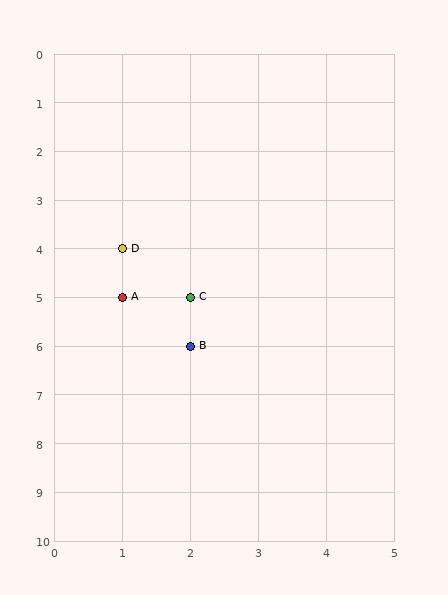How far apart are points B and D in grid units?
Points B and D are 1 column and 2 rows apart (about 2.2 grid units diagonally).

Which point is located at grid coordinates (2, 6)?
Point B is at (2, 6).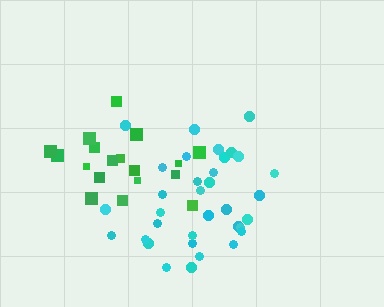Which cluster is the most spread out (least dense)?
Green.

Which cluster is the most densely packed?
Cyan.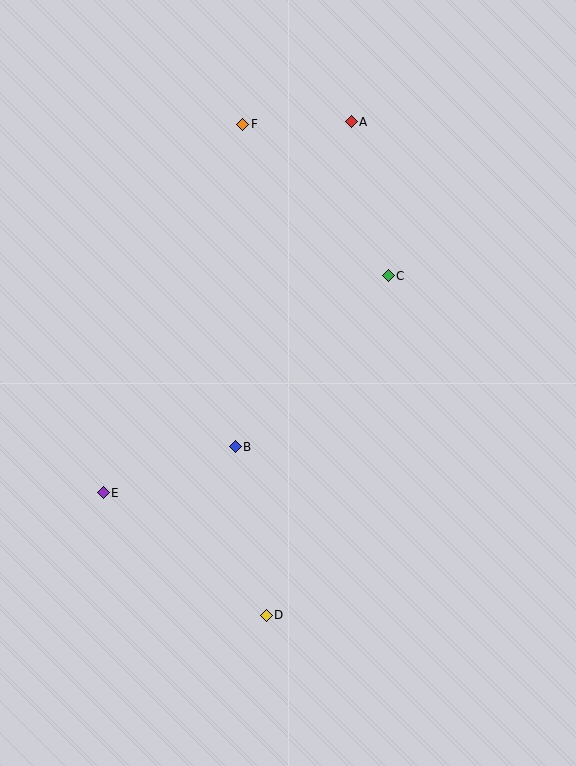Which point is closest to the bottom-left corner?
Point E is closest to the bottom-left corner.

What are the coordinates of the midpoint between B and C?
The midpoint between B and C is at (312, 361).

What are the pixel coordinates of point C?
Point C is at (388, 276).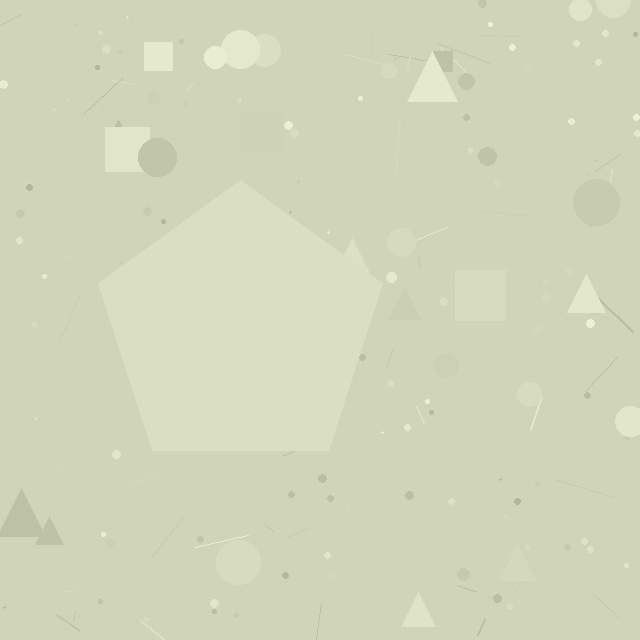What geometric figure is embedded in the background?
A pentagon is embedded in the background.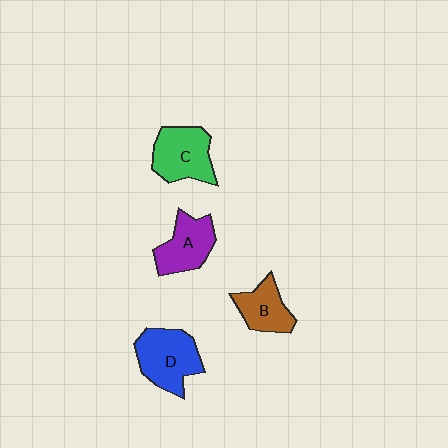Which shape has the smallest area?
Shape B (brown).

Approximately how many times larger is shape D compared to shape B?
Approximately 1.4 times.